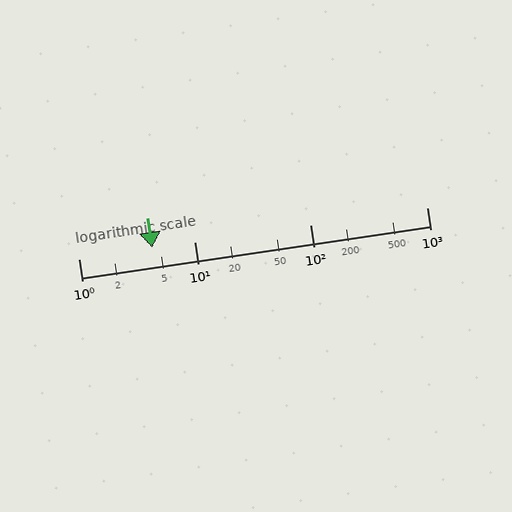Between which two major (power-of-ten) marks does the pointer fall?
The pointer is between 1 and 10.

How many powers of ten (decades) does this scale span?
The scale spans 3 decades, from 1 to 1000.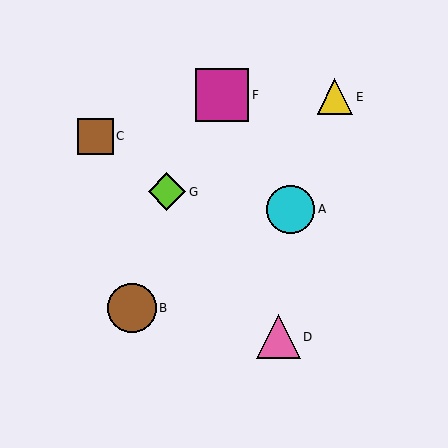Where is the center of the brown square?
The center of the brown square is at (96, 136).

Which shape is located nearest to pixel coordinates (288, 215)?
The cyan circle (labeled A) at (290, 209) is nearest to that location.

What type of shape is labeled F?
Shape F is a magenta square.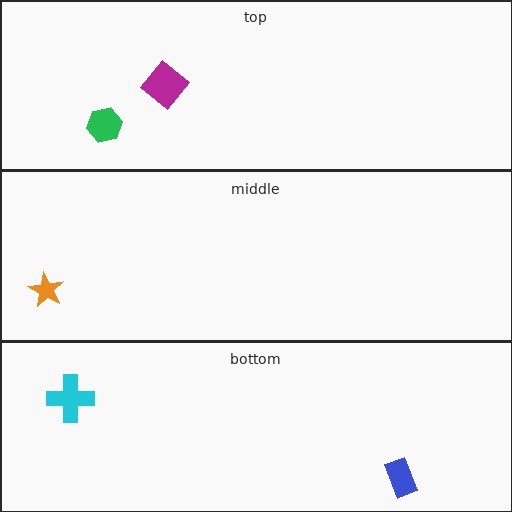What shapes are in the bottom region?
The blue rectangle, the cyan cross.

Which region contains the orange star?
The middle region.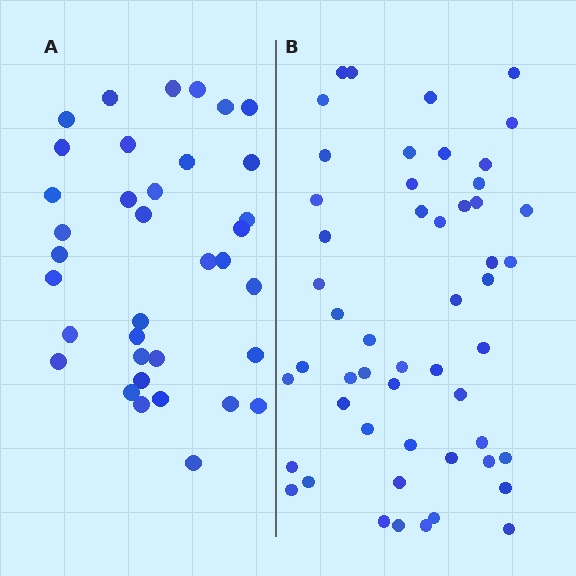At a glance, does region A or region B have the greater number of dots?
Region B (the right region) has more dots.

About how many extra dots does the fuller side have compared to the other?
Region B has approximately 15 more dots than region A.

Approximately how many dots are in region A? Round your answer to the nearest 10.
About 40 dots. (The exact count is 36, which rounds to 40.)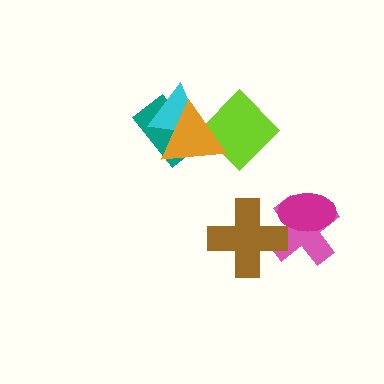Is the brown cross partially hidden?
No, no other shape covers it.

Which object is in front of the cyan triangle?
The orange triangle is in front of the cyan triangle.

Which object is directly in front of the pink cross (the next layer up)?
The brown cross is directly in front of the pink cross.